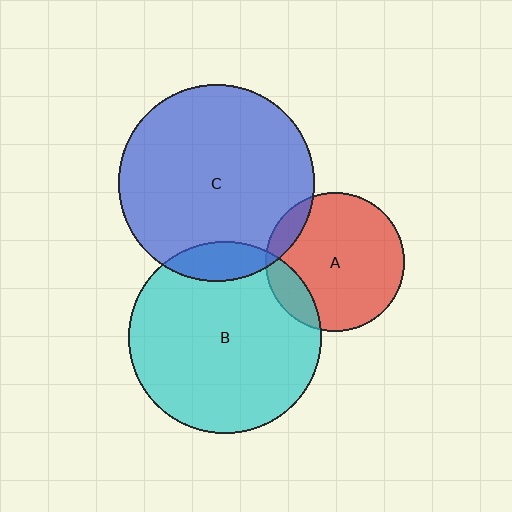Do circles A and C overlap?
Yes.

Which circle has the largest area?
Circle C (blue).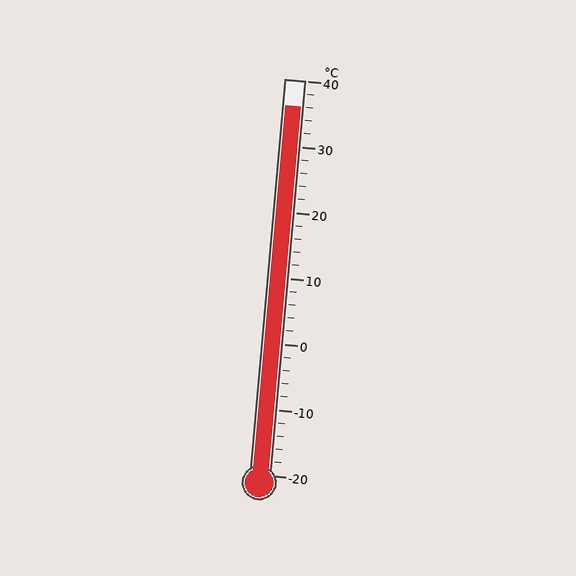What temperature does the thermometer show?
The thermometer shows approximately 36°C.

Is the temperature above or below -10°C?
The temperature is above -10°C.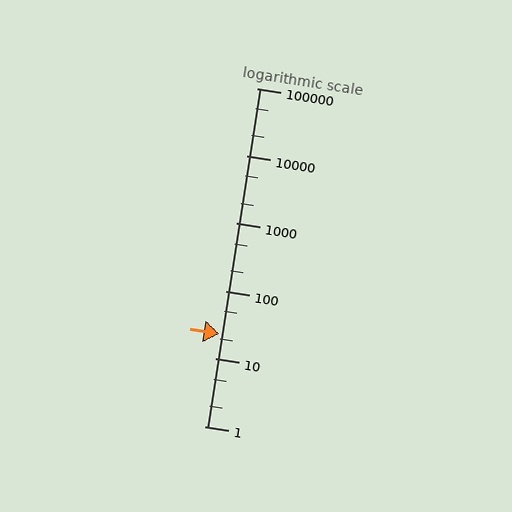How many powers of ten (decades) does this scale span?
The scale spans 5 decades, from 1 to 100000.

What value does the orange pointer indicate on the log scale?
The pointer indicates approximately 23.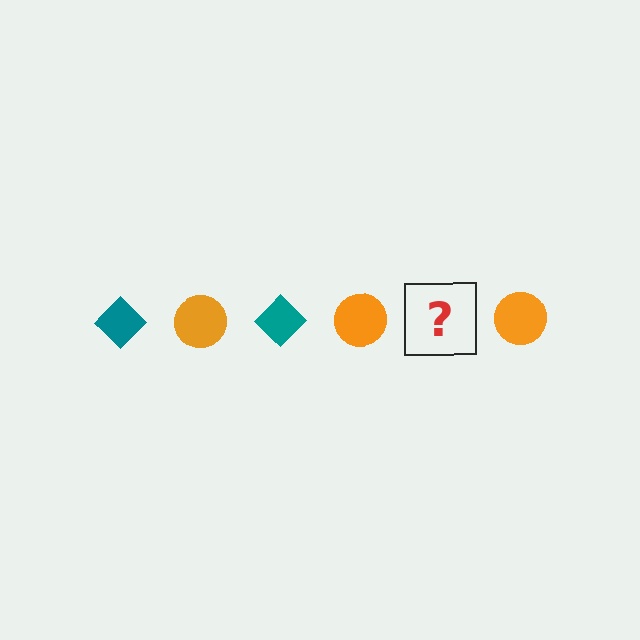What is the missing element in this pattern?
The missing element is a teal diamond.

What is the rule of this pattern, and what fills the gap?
The rule is that the pattern alternates between teal diamond and orange circle. The gap should be filled with a teal diamond.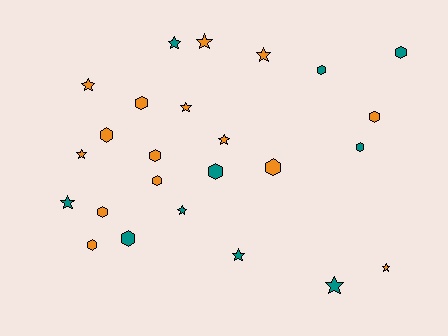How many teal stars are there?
There are 5 teal stars.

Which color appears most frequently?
Orange, with 15 objects.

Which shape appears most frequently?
Hexagon, with 13 objects.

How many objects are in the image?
There are 25 objects.